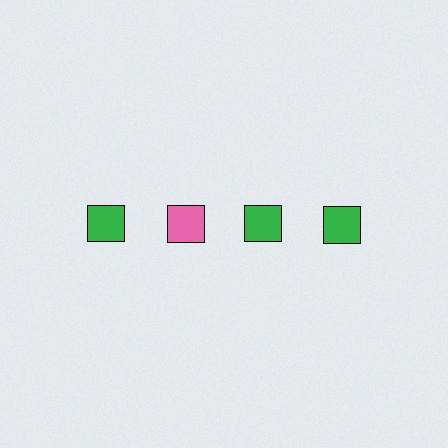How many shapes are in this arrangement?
There are 4 shapes arranged in a grid pattern.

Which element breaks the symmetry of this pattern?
The pink square in the top row, second from left column breaks the symmetry. All other shapes are green squares.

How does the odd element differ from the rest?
It has a different color: pink instead of green.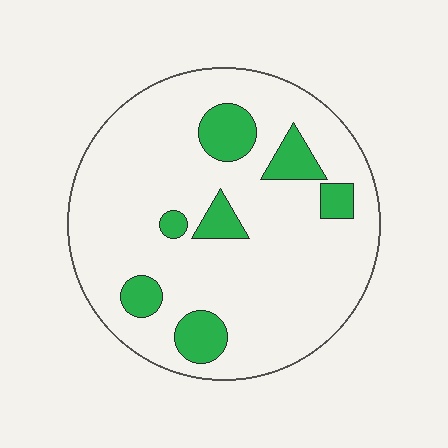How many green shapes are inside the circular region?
7.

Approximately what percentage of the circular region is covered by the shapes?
Approximately 15%.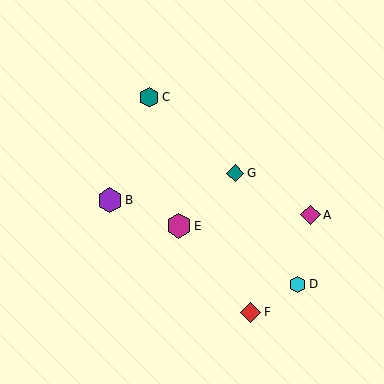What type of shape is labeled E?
Shape E is a magenta hexagon.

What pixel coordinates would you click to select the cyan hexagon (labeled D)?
Click at (298, 284) to select the cyan hexagon D.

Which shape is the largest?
The purple hexagon (labeled B) is the largest.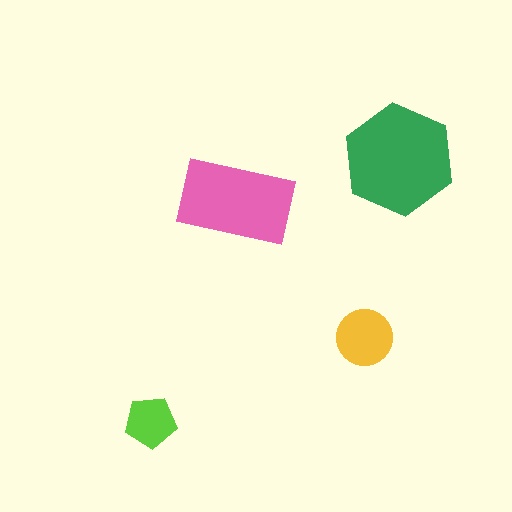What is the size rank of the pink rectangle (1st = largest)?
2nd.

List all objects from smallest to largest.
The lime pentagon, the yellow circle, the pink rectangle, the green hexagon.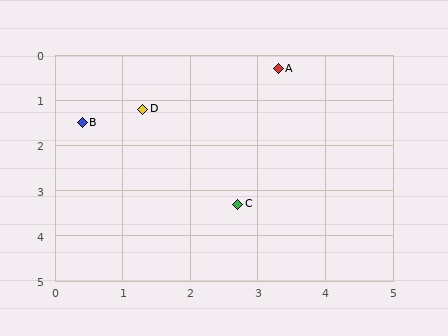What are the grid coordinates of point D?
Point D is at approximately (1.3, 1.2).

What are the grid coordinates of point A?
Point A is at approximately (3.3, 0.3).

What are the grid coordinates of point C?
Point C is at approximately (2.7, 3.3).